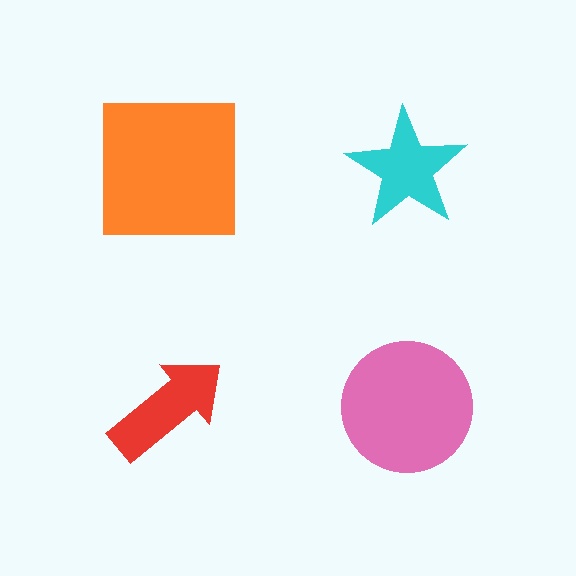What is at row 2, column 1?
A red arrow.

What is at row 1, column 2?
A cyan star.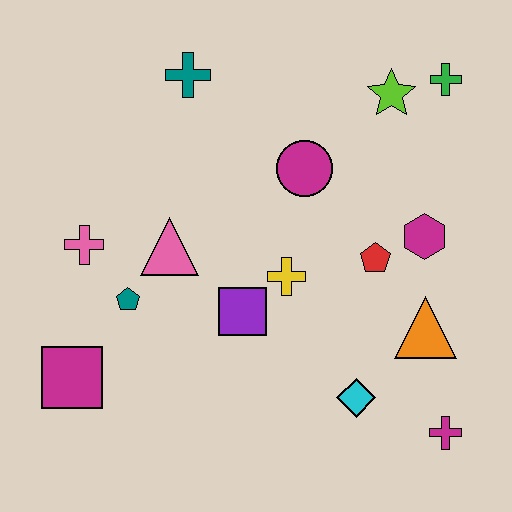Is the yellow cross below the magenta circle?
Yes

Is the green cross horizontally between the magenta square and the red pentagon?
No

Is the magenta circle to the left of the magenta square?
No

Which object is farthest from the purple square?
The green cross is farthest from the purple square.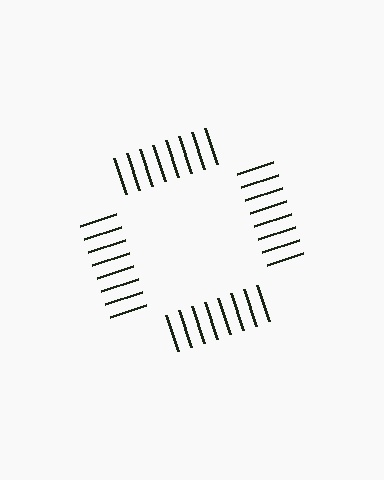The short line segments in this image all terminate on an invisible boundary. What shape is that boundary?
An illusory square — the line segments terminate on its edges but no continuous stroke is drawn.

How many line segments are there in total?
32 — 8 along each of the 4 edges.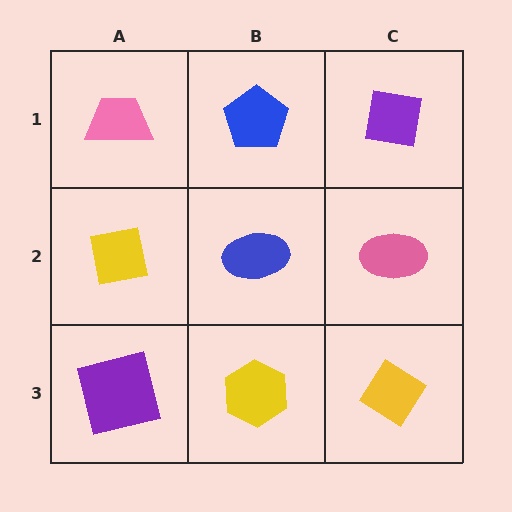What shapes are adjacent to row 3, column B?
A blue ellipse (row 2, column B), a purple square (row 3, column A), a yellow diamond (row 3, column C).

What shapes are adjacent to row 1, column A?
A yellow square (row 2, column A), a blue pentagon (row 1, column B).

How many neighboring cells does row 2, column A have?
3.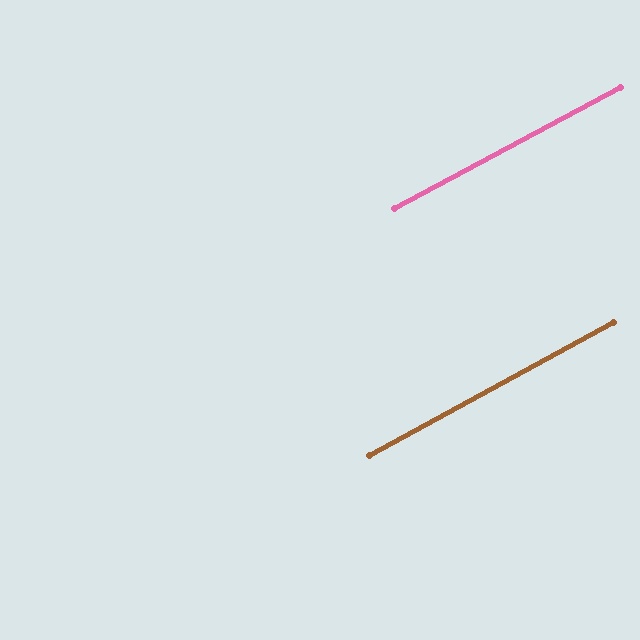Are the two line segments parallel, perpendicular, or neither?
Parallel — their directions differ by only 0.3°.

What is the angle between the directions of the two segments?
Approximately 0 degrees.